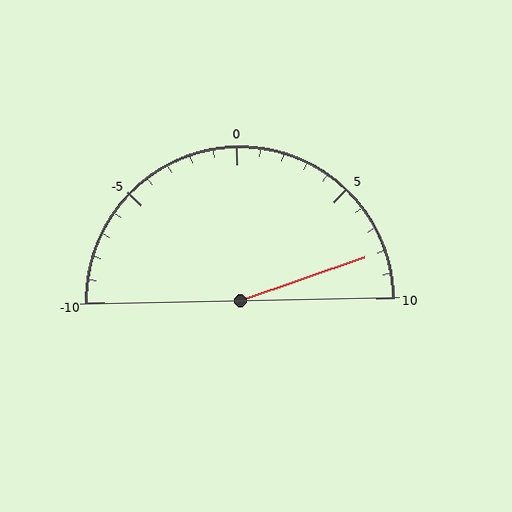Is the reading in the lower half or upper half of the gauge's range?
The reading is in the upper half of the range (-10 to 10).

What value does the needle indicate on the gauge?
The needle indicates approximately 8.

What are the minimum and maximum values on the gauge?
The gauge ranges from -10 to 10.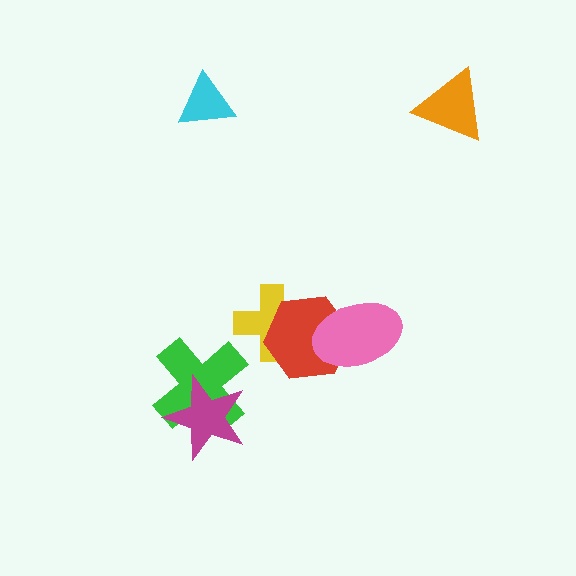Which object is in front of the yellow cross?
The red hexagon is in front of the yellow cross.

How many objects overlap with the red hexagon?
2 objects overlap with the red hexagon.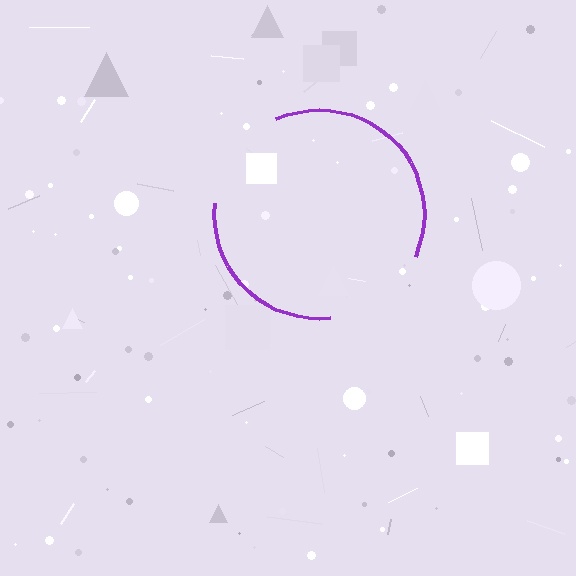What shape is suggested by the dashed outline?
The dashed outline suggests a circle.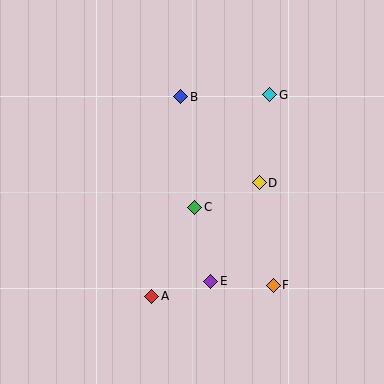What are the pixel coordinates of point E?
Point E is at (211, 281).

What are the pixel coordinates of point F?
Point F is at (273, 285).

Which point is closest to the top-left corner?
Point B is closest to the top-left corner.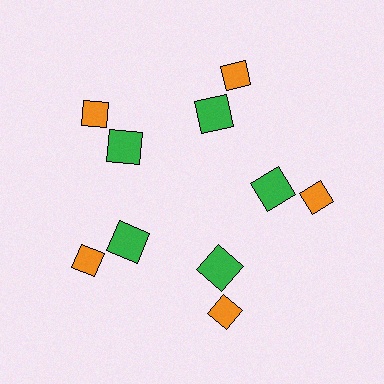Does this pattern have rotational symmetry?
Yes, this pattern has 5-fold rotational symmetry. It looks the same after rotating 72 degrees around the center.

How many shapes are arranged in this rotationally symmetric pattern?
There are 10 shapes, arranged in 5 groups of 2.